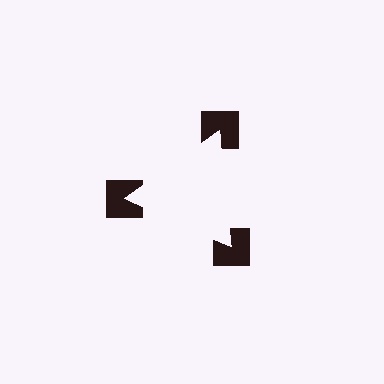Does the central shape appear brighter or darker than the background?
It typically appears slightly brighter than the background, even though no actual brightness change is drawn.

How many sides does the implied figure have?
3 sides.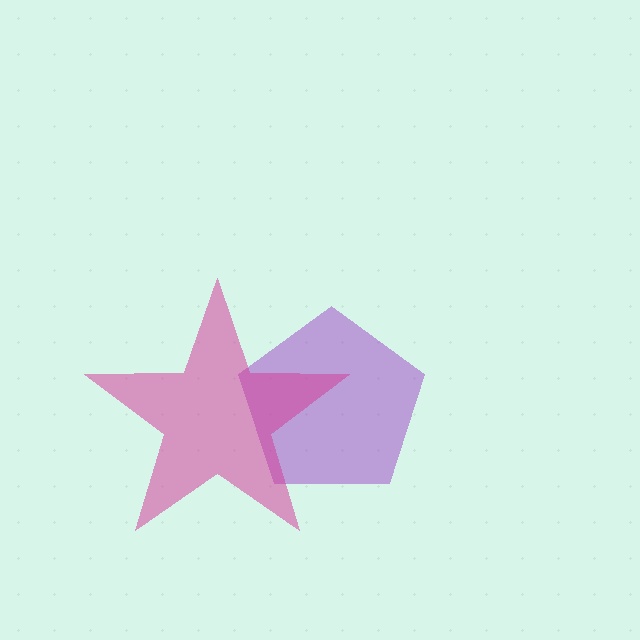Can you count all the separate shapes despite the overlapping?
Yes, there are 2 separate shapes.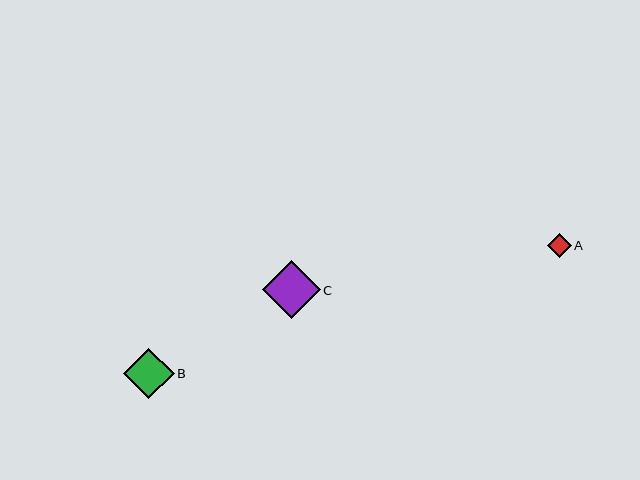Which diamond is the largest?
Diamond C is the largest with a size of approximately 58 pixels.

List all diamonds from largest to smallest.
From largest to smallest: C, B, A.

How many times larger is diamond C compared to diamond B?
Diamond C is approximately 1.1 times the size of diamond B.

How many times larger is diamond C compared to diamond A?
Diamond C is approximately 2.5 times the size of diamond A.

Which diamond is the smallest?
Diamond A is the smallest with a size of approximately 24 pixels.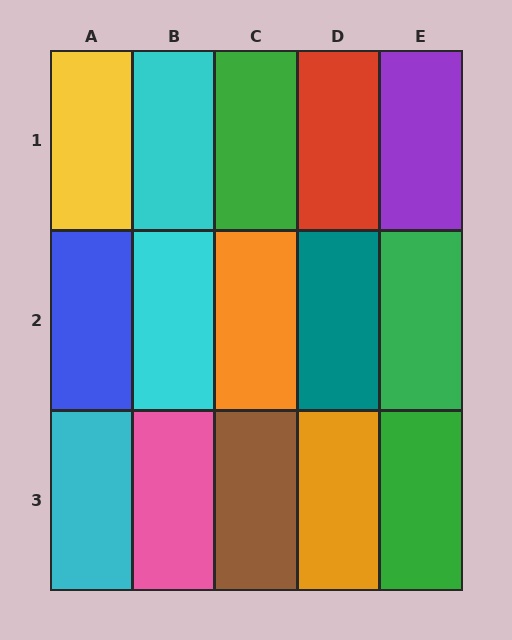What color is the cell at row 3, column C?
Brown.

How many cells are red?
1 cell is red.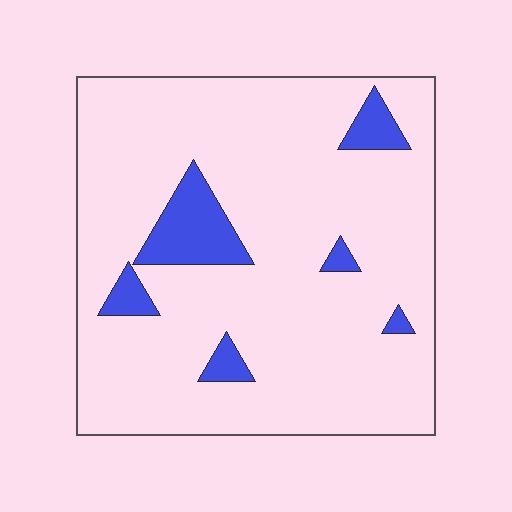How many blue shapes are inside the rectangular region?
6.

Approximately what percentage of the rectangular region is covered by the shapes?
Approximately 10%.